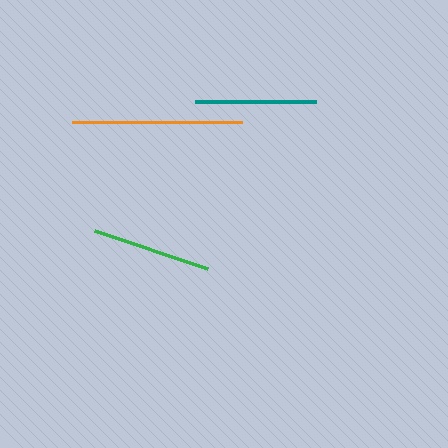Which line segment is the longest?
The orange line is the longest at approximately 171 pixels.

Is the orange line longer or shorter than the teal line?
The orange line is longer than the teal line.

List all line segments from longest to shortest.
From longest to shortest: orange, teal, green.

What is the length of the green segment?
The green segment is approximately 119 pixels long.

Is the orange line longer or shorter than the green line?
The orange line is longer than the green line.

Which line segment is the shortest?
The green line is the shortest at approximately 119 pixels.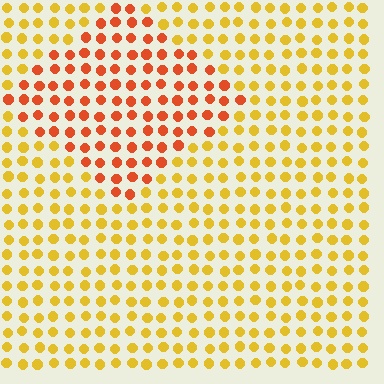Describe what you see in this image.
The image is filled with small yellow elements in a uniform arrangement. A diamond-shaped region is visible where the elements are tinted to a slightly different hue, forming a subtle color boundary.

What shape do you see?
I see a diamond.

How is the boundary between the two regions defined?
The boundary is defined purely by a slight shift in hue (about 37 degrees). Spacing, size, and orientation are identical on both sides.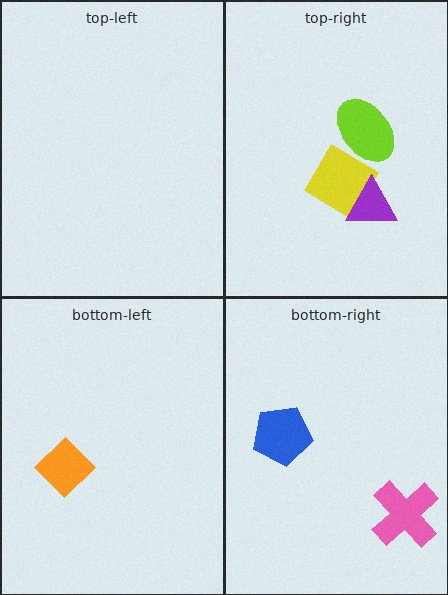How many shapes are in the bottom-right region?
2.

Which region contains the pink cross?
The bottom-right region.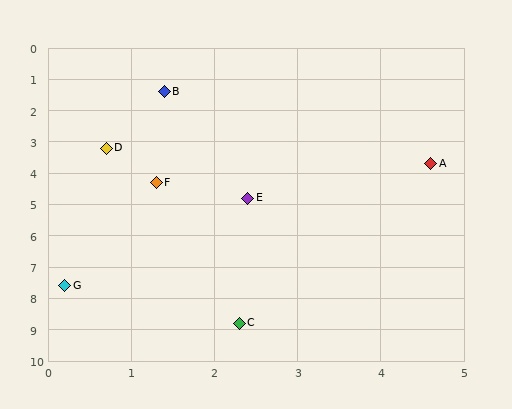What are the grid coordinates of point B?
Point B is at approximately (1.4, 1.4).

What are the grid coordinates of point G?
Point G is at approximately (0.2, 7.6).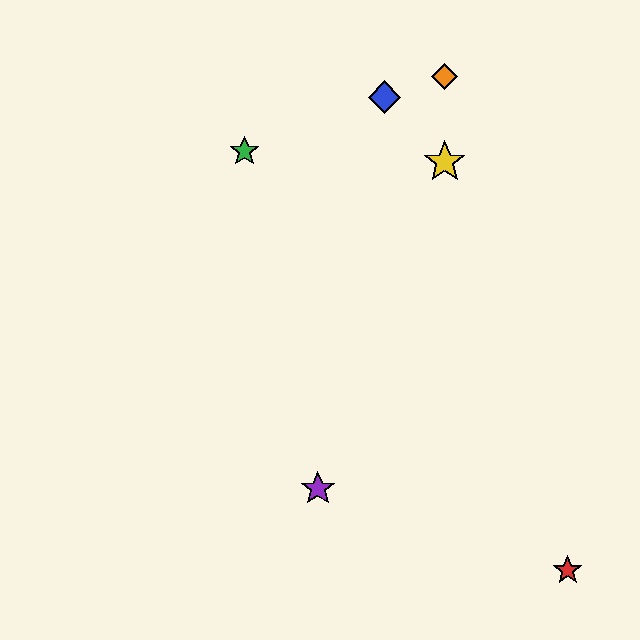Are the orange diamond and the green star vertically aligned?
No, the orange diamond is at x≈445 and the green star is at x≈245.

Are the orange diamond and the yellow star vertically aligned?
Yes, both are at x≈445.